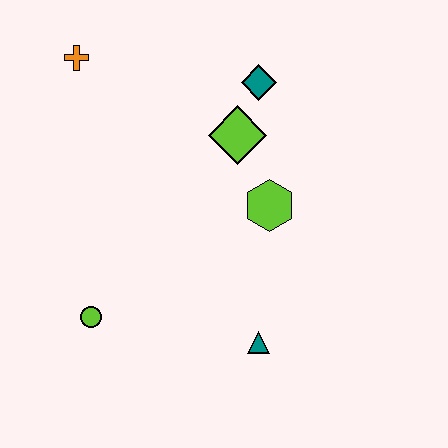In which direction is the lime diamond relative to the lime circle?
The lime diamond is above the lime circle.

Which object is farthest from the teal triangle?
The orange cross is farthest from the teal triangle.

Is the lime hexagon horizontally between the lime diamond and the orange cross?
No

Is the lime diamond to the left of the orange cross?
No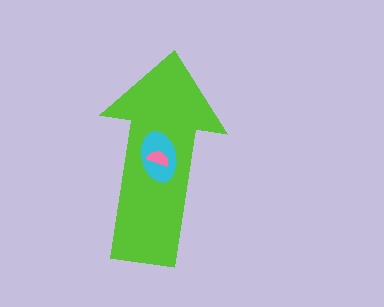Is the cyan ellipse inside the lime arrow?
Yes.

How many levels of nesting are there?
3.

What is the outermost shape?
The lime arrow.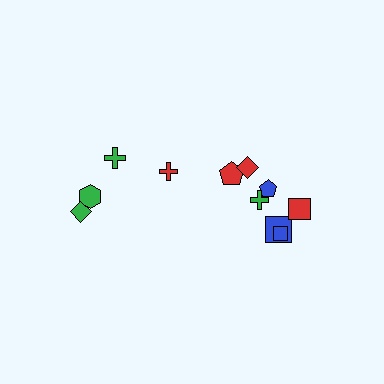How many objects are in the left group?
There are 4 objects.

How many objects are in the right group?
There are 7 objects.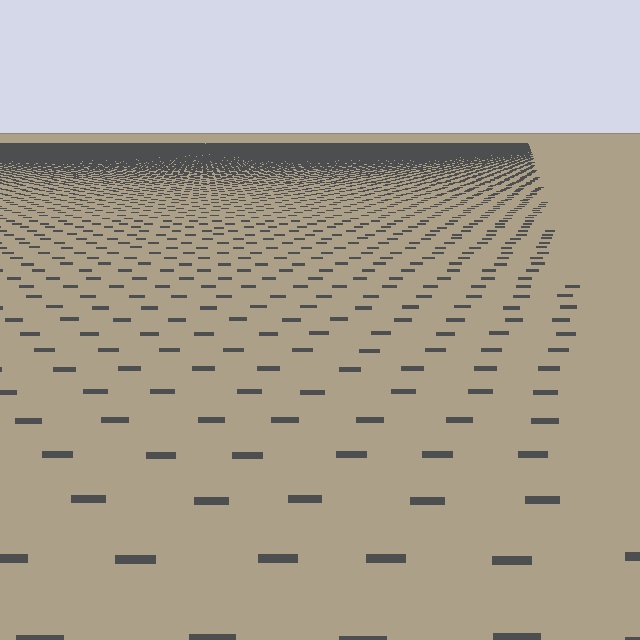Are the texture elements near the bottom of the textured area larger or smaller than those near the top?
Larger. Near the bottom, elements are closer to the viewer and appear at a bigger on-screen size.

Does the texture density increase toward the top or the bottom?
Density increases toward the top.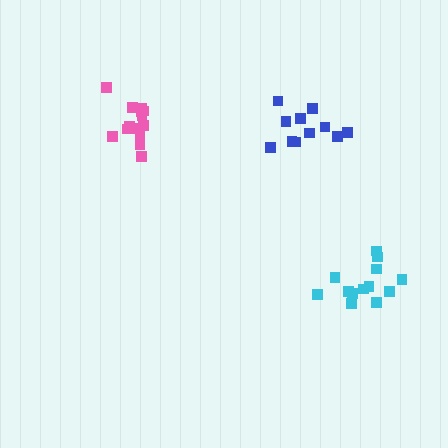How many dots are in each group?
Group 1: 13 dots, Group 2: 14 dots, Group 3: 11 dots (38 total).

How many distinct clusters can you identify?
There are 3 distinct clusters.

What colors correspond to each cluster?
The clusters are colored: cyan, pink, blue.